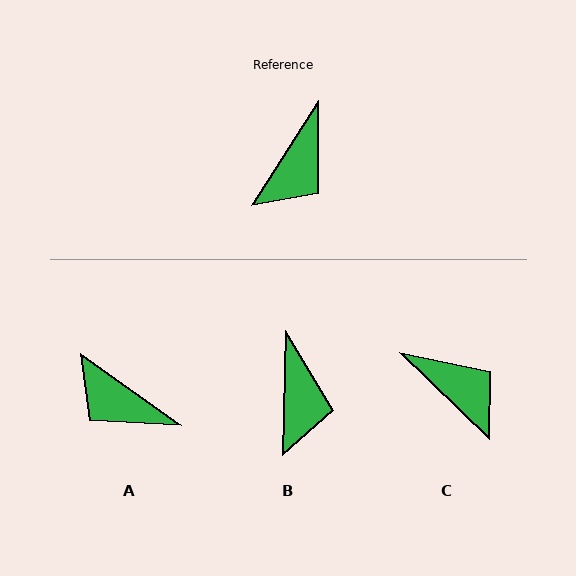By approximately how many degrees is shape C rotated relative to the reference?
Approximately 78 degrees counter-clockwise.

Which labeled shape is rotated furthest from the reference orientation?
A, about 93 degrees away.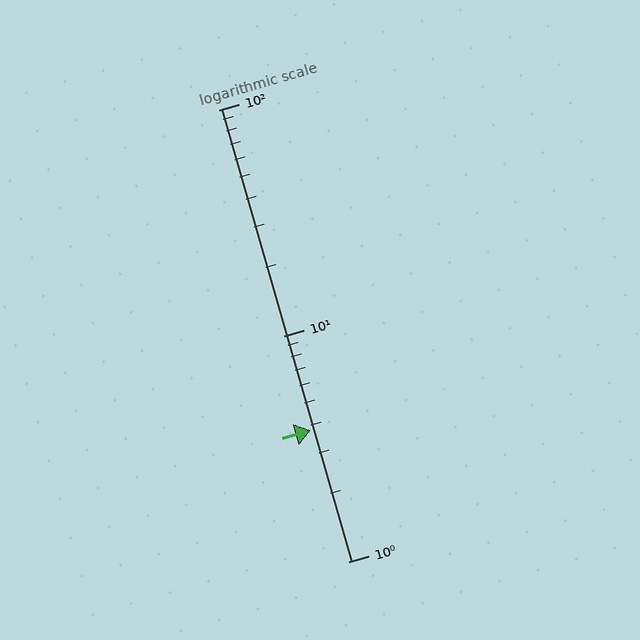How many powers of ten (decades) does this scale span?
The scale spans 2 decades, from 1 to 100.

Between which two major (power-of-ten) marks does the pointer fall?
The pointer is between 1 and 10.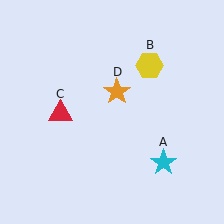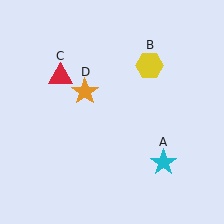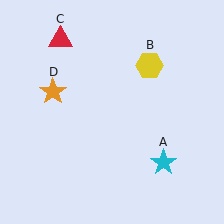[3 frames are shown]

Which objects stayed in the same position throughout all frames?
Cyan star (object A) and yellow hexagon (object B) remained stationary.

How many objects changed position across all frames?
2 objects changed position: red triangle (object C), orange star (object D).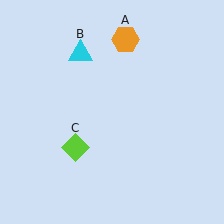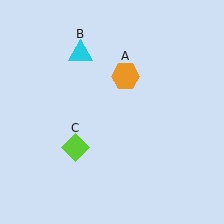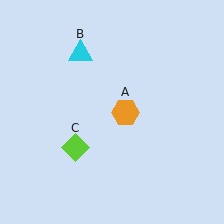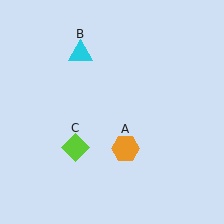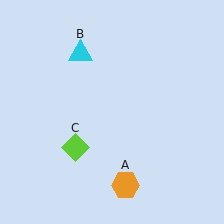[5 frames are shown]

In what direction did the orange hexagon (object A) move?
The orange hexagon (object A) moved down.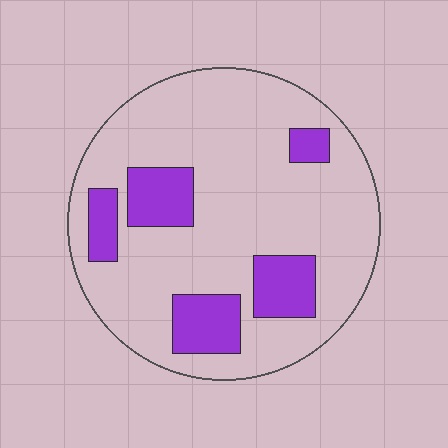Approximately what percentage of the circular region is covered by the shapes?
Approximately 20%.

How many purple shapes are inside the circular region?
5.